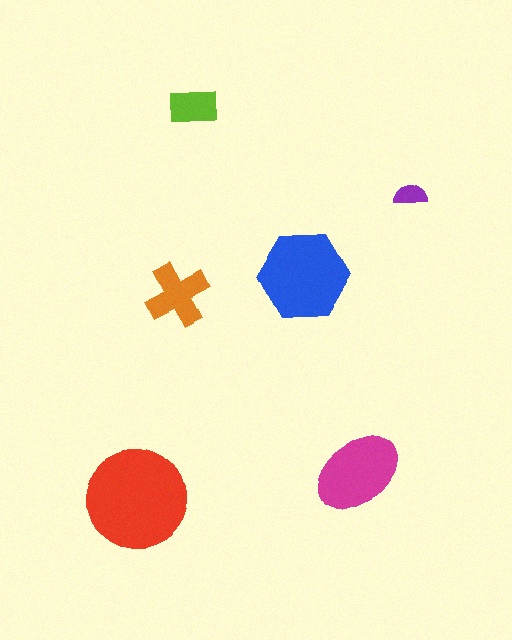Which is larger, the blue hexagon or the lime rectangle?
The blue hexagon.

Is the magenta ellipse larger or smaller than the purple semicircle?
Larger.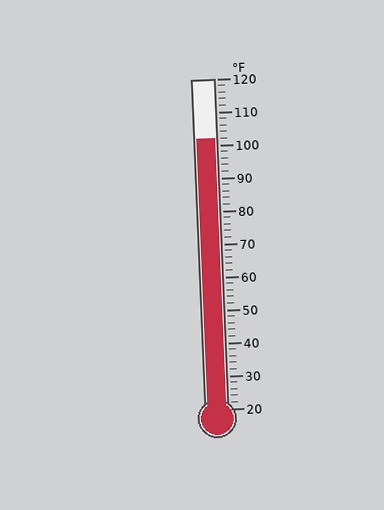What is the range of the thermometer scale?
The thermometer scale ranges from 20°F to 120°F.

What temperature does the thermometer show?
The thermometer shows approximately 102°F.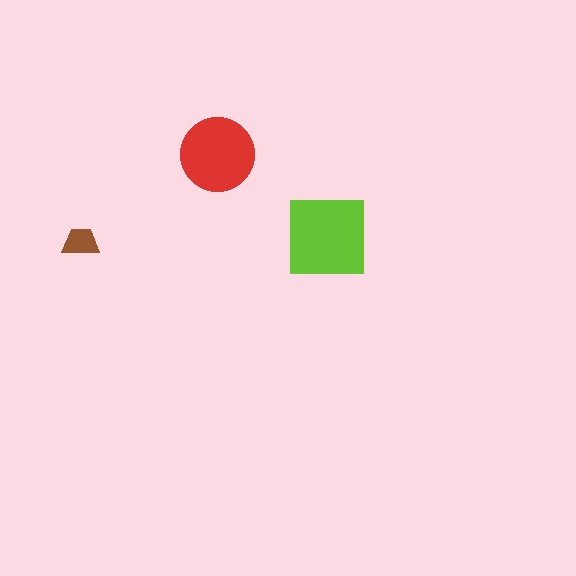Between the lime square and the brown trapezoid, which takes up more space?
The lime square.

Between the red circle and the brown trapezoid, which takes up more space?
The red circle.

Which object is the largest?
The lime square.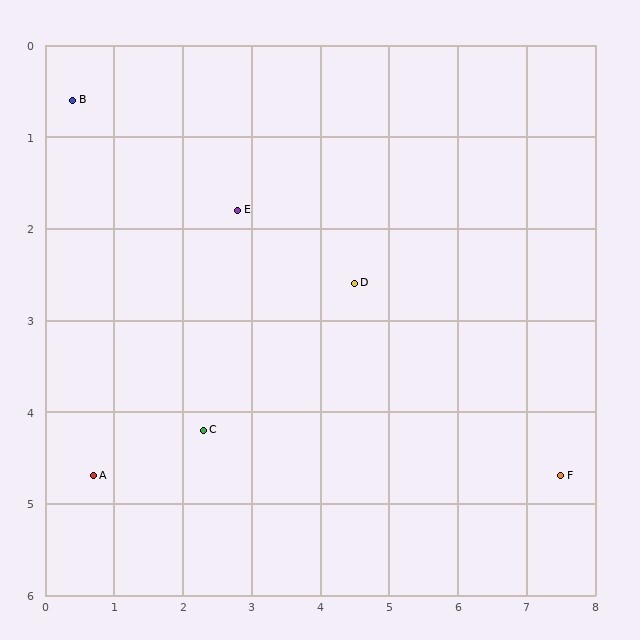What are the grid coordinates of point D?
Point D is at approximately (4.5, 2.6).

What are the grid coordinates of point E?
Point E is at approximately (2.8, 1.8).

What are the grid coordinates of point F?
Point F is at approximately (7.5, 4.7).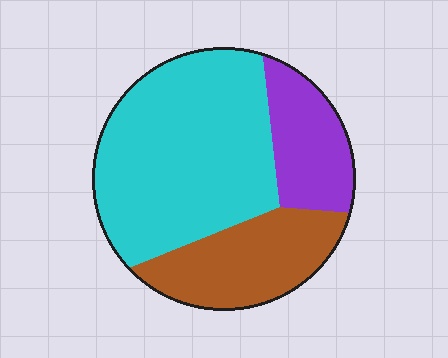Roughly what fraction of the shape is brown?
Brown covers 25% of the shape.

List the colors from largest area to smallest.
From largest to smallest: cyan, brown, purple.